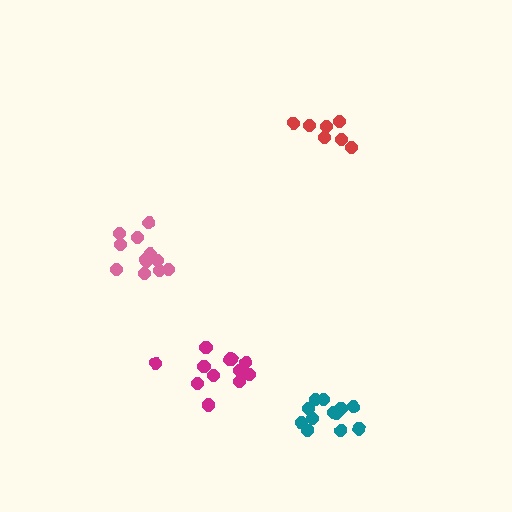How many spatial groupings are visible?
There are 4 spatial groupings.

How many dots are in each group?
Group 1: 12 dots, Group 2: 7 dots, Group 3: 12 dots, Group 4: 12 dots (43 total).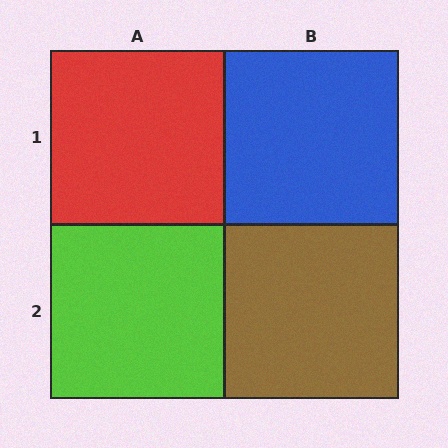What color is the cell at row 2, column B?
Brown.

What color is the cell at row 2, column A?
Lime.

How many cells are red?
1 cell is red.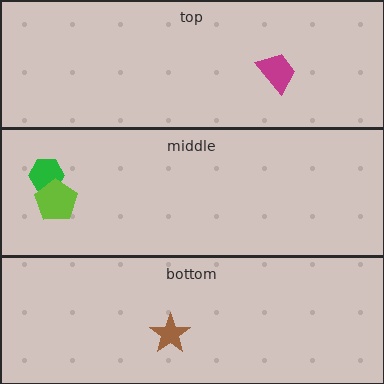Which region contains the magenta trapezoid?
The top region.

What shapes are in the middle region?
The green hexagon, the lime pentagon.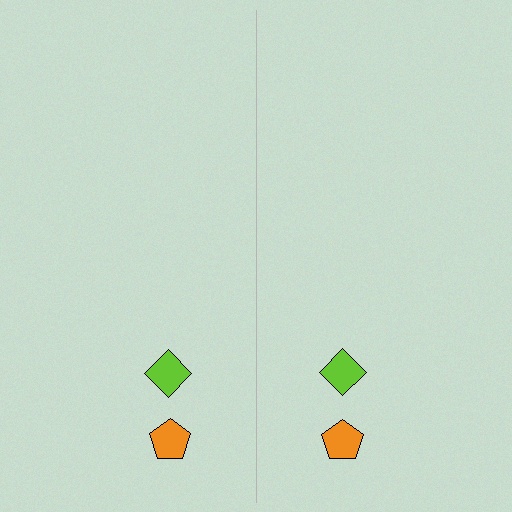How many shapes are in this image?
There are 4 shapes in this image.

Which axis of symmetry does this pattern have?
The pattern has a vertical axis of symmetry running through the center of the image.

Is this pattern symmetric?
Yes, this pattern has bilateral (reflection) symmetry.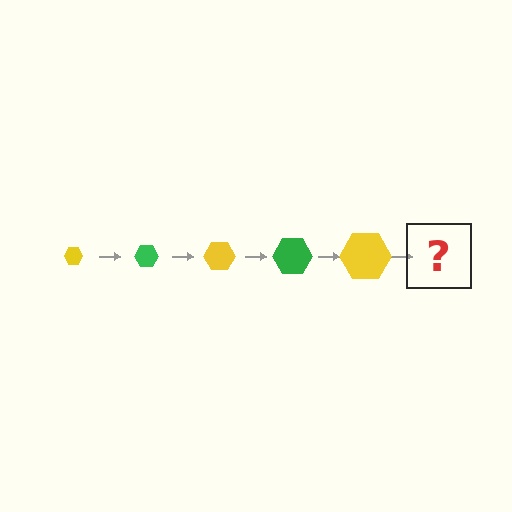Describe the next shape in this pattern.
It should be a green hexagon, larger than the previous one.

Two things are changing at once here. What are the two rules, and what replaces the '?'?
The two rules are that the hexagon grows larger each step and the color cycles through yellow and green. The '?' should be a green hexagon, larger than the previous one.